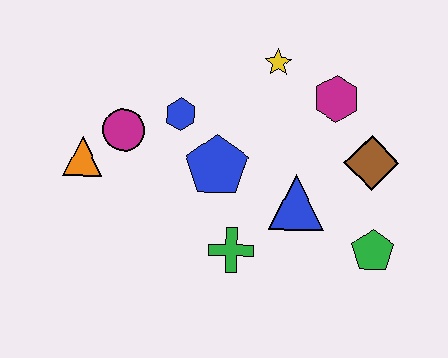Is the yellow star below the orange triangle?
No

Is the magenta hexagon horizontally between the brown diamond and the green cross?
Yes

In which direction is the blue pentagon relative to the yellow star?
The blue pentagon is below the yellow star.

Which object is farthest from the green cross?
The yellow star is farthest from the green cross.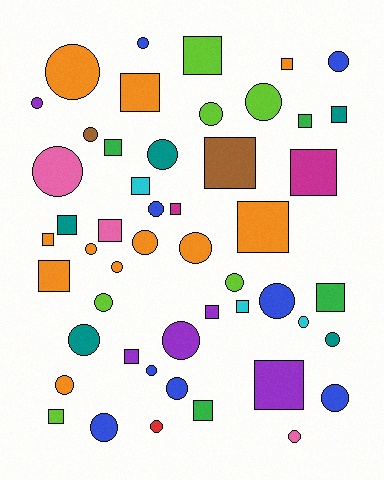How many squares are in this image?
There are 22 squares.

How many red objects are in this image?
There is 1 red object.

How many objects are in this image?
There are 50 objects.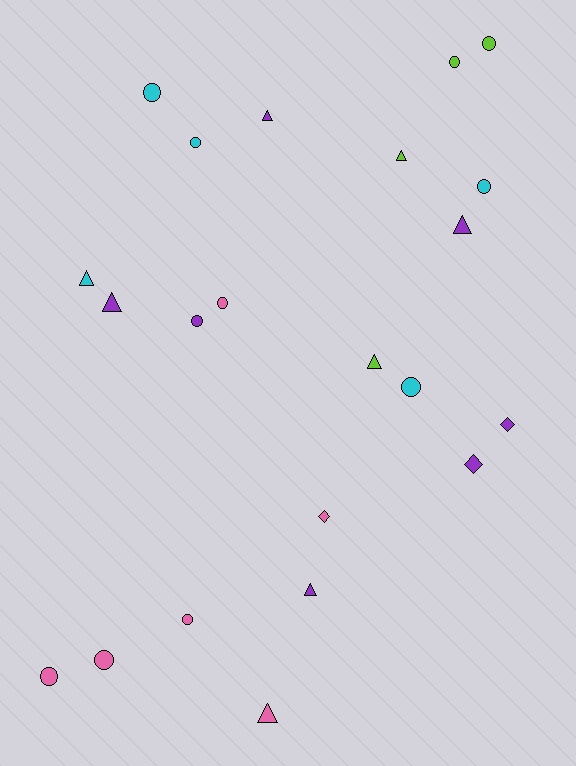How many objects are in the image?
There are 22 objects.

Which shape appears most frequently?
Circle, with 11 objects.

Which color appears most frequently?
Purple, with 7 objects.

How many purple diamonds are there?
There are 2 purple diamonds.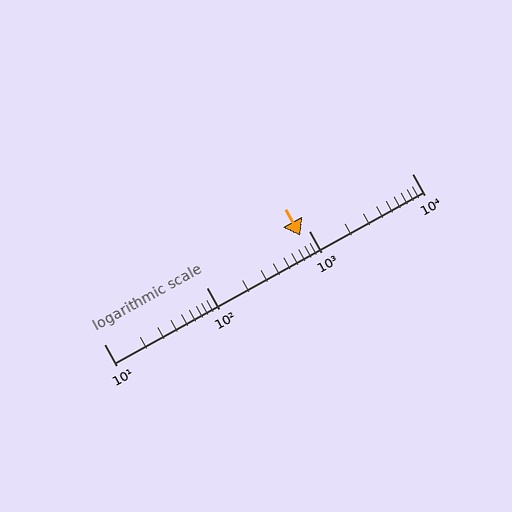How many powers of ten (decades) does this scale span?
The scale spans 3 decades, from 10 to 10000.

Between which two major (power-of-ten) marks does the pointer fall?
The pointer is between 100 and 1000.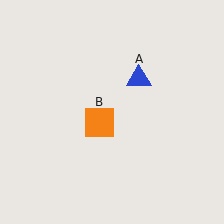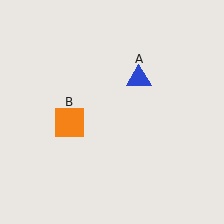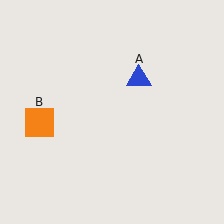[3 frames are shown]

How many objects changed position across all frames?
1 object changed position: orange square (object B).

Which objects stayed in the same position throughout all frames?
Blue triangle (object A) remained stationary.